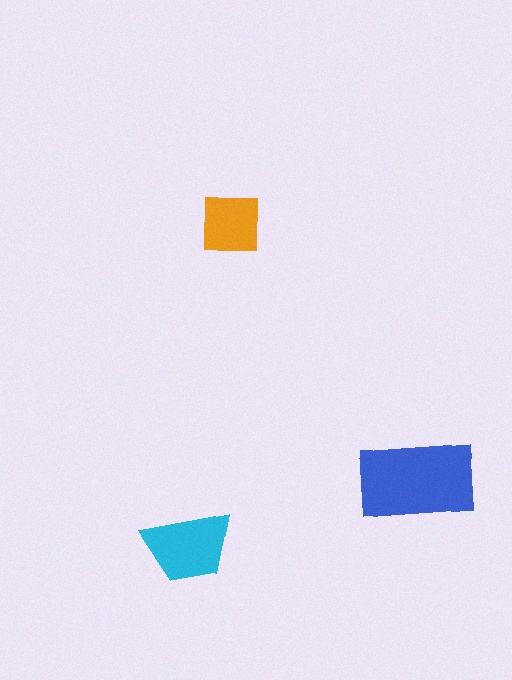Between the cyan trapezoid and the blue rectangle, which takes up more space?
The blue rectangle.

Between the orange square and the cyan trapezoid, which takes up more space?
The cyan trapezoid.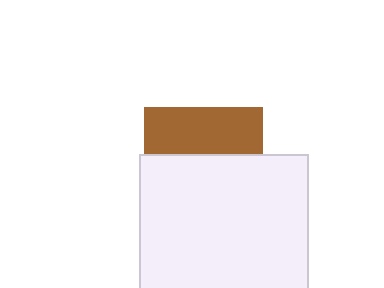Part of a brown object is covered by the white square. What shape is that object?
It is a square.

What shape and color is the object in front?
The object in front is a white square.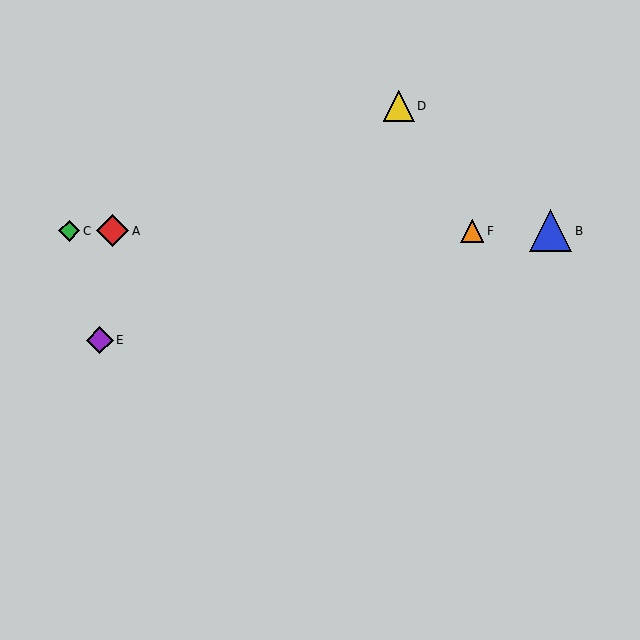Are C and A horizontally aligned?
Yes, both are at y≈231.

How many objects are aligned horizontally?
4 objects (A, B, C, F) are aligned horizontally.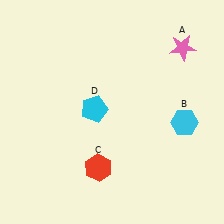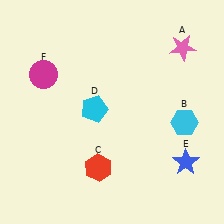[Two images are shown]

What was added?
A blue star (E), a magenta circle (F) were added in Image 2.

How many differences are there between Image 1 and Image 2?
There are 2 differences between the two images.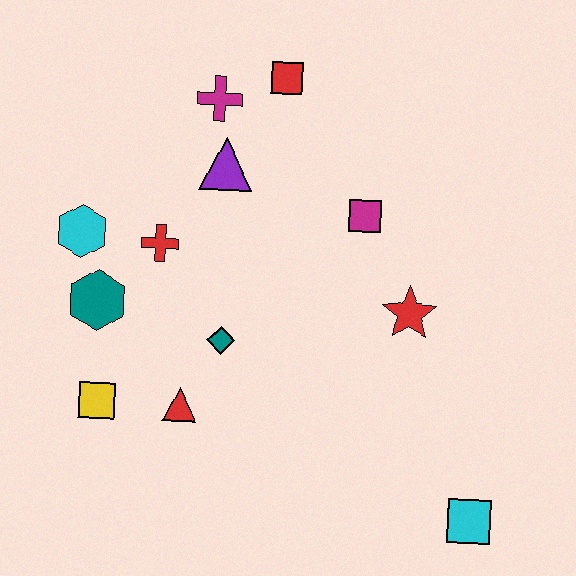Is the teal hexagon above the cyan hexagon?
No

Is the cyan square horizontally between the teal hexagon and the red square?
No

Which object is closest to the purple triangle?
The magenta cross is closest to the purple triangle.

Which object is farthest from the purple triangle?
The cyan square is farthest from the purple triangle.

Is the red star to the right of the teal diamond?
Yes